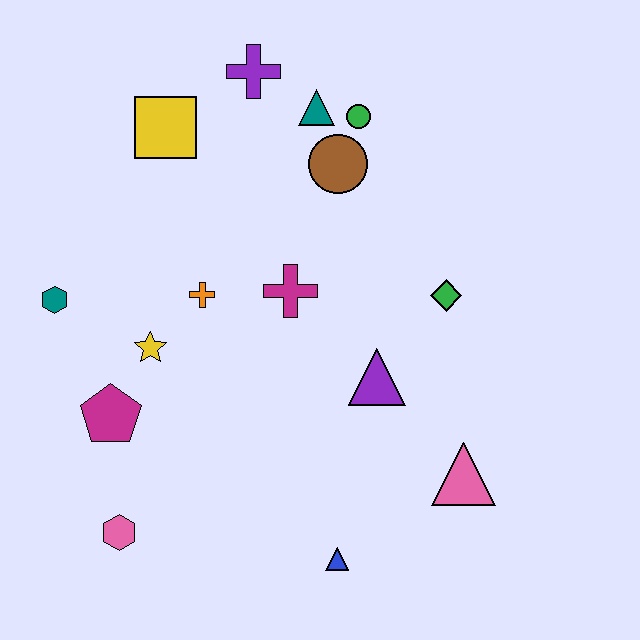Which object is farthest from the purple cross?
The blue triangle is farthest from the purple cross.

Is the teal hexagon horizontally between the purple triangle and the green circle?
No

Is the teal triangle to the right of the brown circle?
No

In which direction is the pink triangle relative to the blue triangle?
The pink triangle is to the right of the blue triangle.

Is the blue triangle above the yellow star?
No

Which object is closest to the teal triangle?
The green circle is closest to the teal triangle.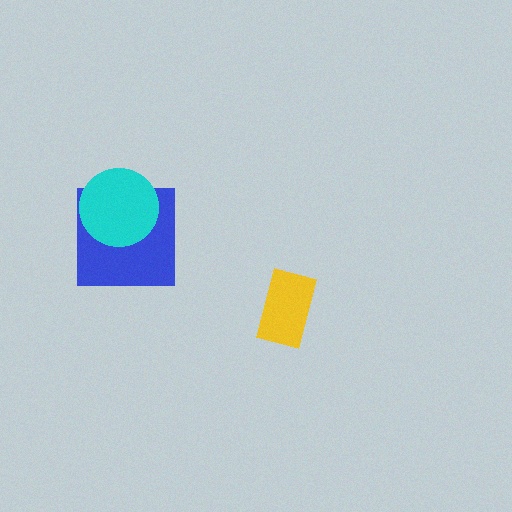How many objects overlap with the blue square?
1 object overlaps with the blue square.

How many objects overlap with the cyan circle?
1 object overlaps with the cyan circle.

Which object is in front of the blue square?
The cyan circle is in front of the blue square.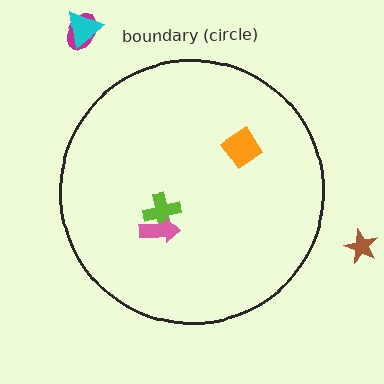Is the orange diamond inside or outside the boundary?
Inside.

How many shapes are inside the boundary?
3 inside, 3 outside.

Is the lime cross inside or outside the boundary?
Inside.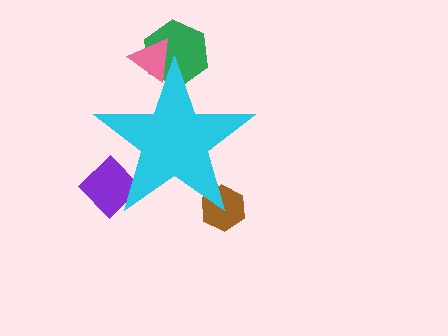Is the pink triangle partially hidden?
Yes, the pink triangle is partially hidden behind the cyan star.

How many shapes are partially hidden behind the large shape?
4 shapes are partially hidden.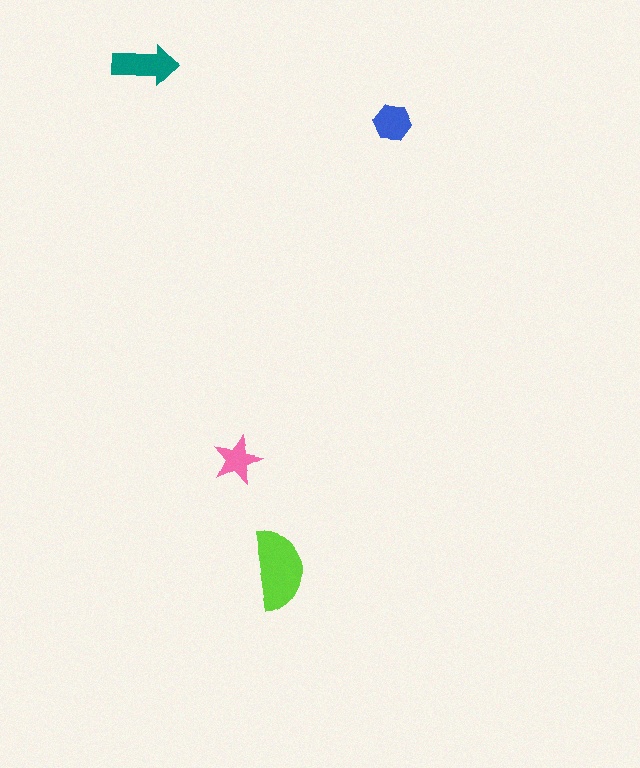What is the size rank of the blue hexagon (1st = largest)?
3rd.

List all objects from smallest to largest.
The pink star, the blue hexagon, the teal arrow, the lime semicircle.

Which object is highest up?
The teal arrow is topmost.